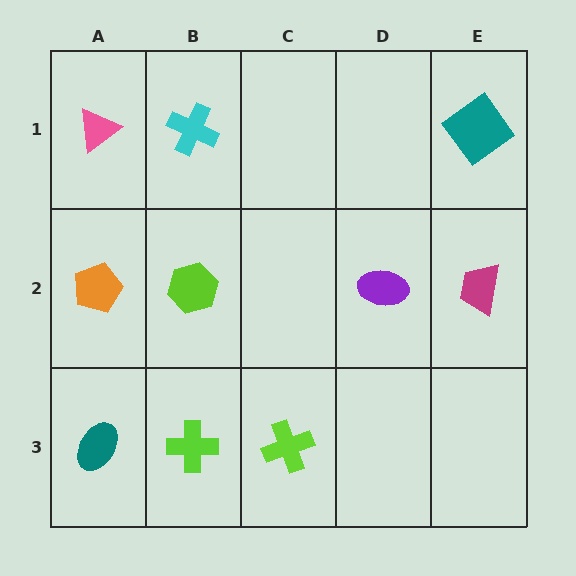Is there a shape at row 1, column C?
No, that cell is empty.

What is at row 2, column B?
A lime hexagon.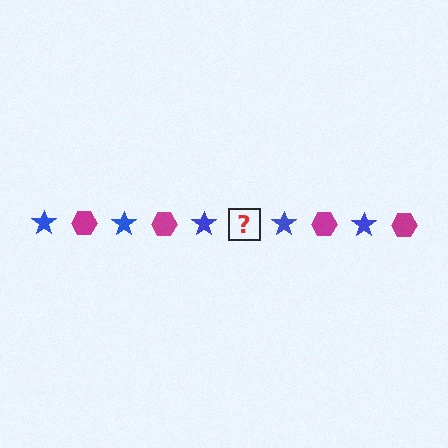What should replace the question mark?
The question mark should be replaced with a magenta hexagon.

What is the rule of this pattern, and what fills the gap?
The rule is that the pattern alternates between blue star and magenta hexagon. The gap should be filled with a magenta hexagon.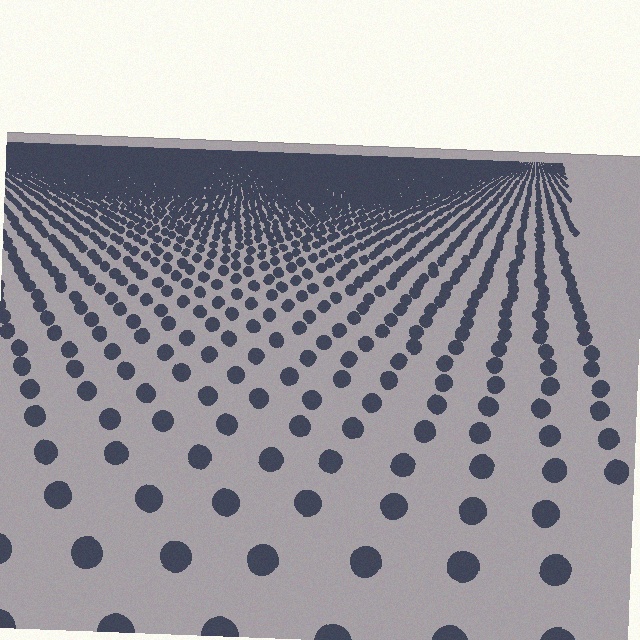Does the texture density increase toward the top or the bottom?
Density increases toward the top.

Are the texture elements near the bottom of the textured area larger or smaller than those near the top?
Larger. Near the bottom, elements are closer to the viewer and appear at a bigger on-screen size.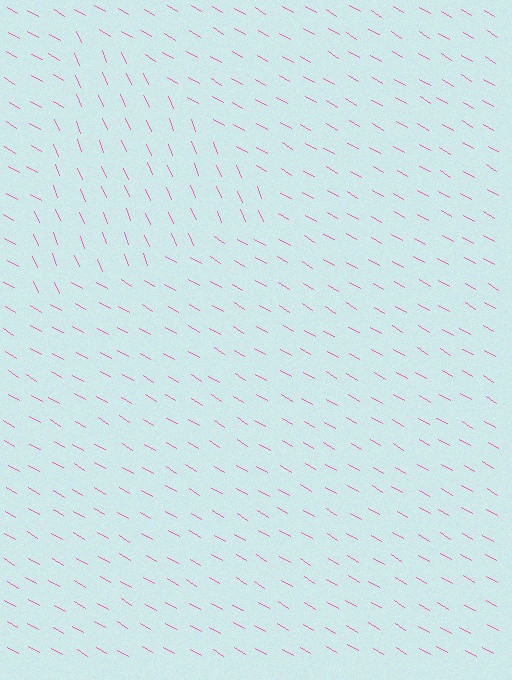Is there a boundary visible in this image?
Yes, there is a texture boundary formed by a change in line orientation.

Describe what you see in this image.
The image is filled with small pink line segments. A triangle region in the image has lines oriented differently from the surrounding lines, creating a visible texture boundary.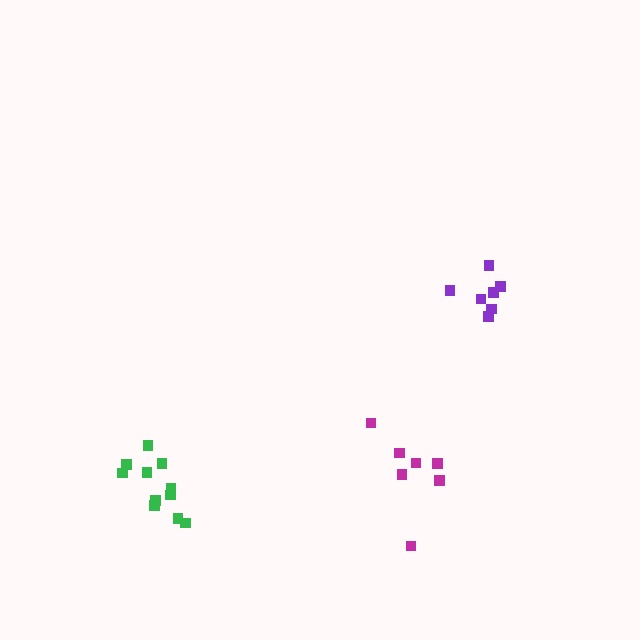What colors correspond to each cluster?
The clusters are colored: magenta, purple, green.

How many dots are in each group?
Group 1: 7 dots, Group 2: 7 dots, Group 3: 11 dots (25 total).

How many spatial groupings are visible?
There are 3 spatial groupings.